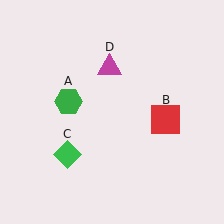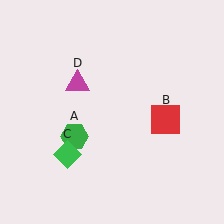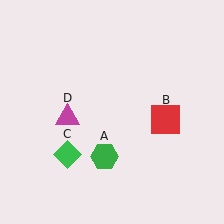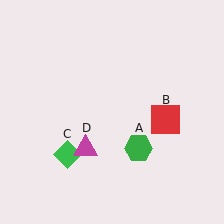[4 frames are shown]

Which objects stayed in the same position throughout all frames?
Red square (object B) and green diamond (object C) remained stationary.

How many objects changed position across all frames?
2 objects changed position: green hexagon (object A), magenta triangle (object D).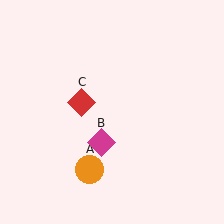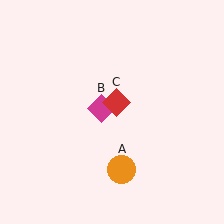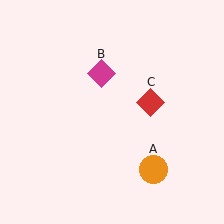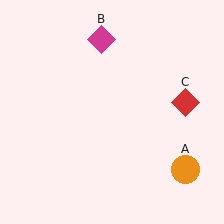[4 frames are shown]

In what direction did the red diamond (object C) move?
The red diamond (object C) moved right.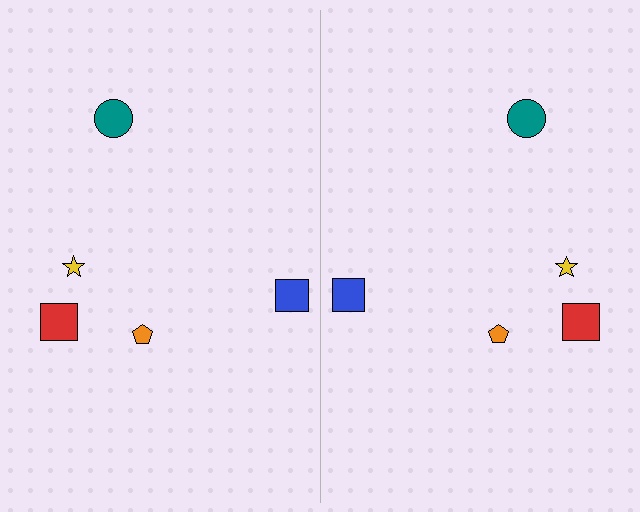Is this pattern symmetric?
Yes, this pattern has bilateral (reflection) symmetry.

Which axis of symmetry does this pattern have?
The pattern has a vertical axis of symmetry running through the center of the image.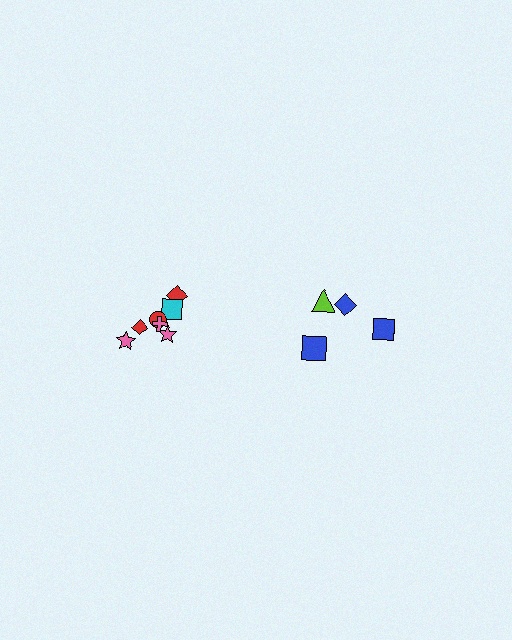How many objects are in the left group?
There are 7 objects.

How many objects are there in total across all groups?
There are 11 objects.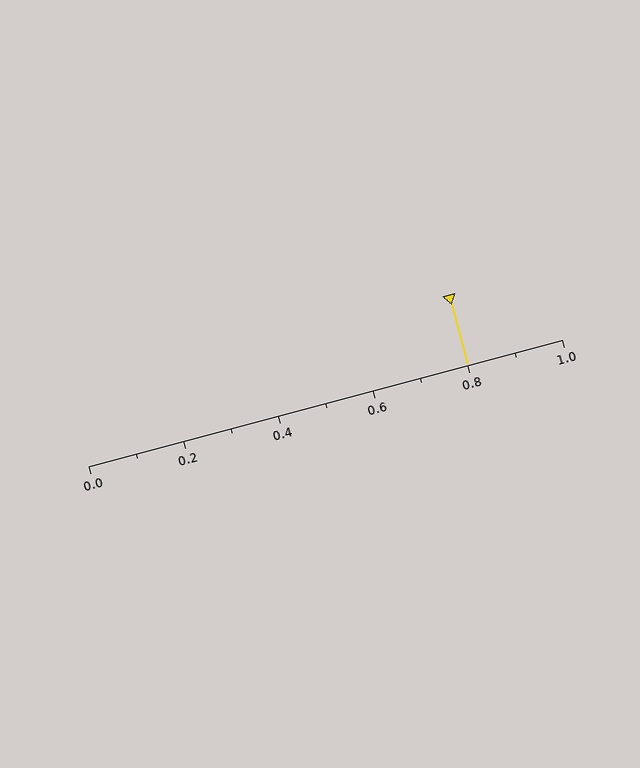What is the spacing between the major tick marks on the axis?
The major ticks are spaced 0.2 apart.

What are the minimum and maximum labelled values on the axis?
The axis runs from 0.0 to 1.0.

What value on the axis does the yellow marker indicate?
The marker indicates approximately 0.8.